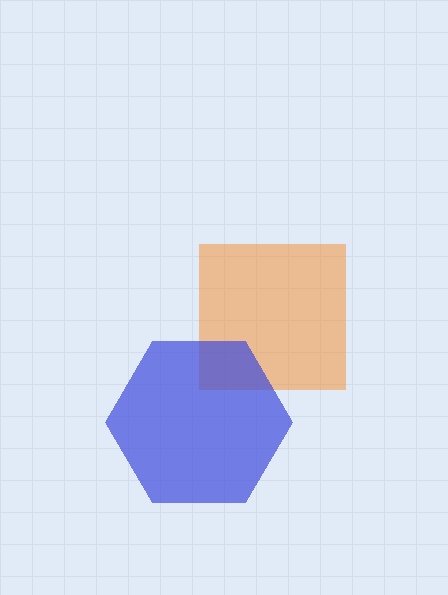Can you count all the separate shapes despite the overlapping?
Yes, there are 2 separate shapes.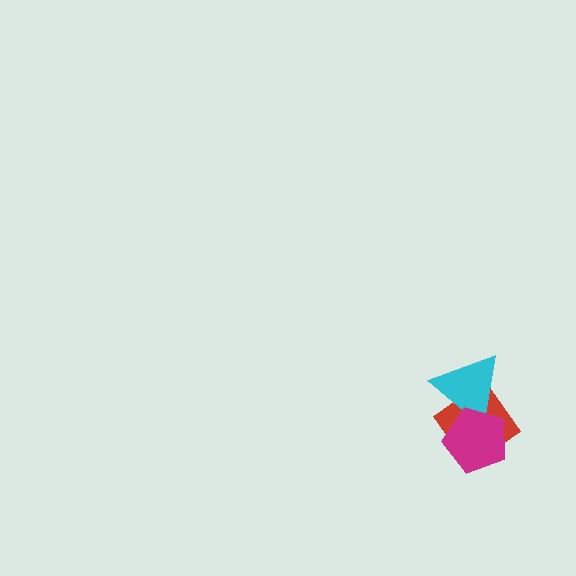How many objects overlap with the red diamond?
2 objects overlap with the red diamond.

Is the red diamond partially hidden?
Yes, it is partially covered by another shape.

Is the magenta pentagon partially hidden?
No, no other shape covers it.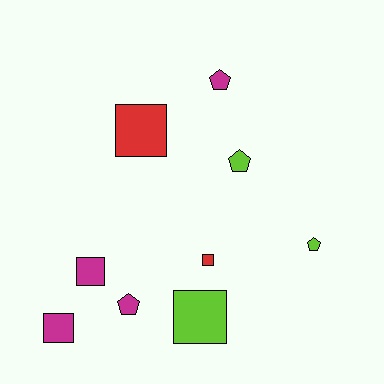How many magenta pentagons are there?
There are 2 magenta pentagons.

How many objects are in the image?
There are 9 objects.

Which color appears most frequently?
Magenta, with 4 objects.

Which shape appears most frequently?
Square, with 5 objects.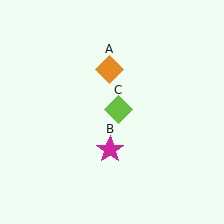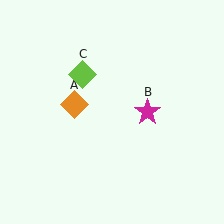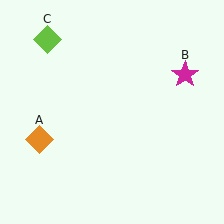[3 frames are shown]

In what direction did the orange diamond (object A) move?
The orange diamond (object A) moved down and to the left.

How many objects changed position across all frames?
3 objects changed position: orange diamond (object A), magenta star (object B), lime diamond (object C).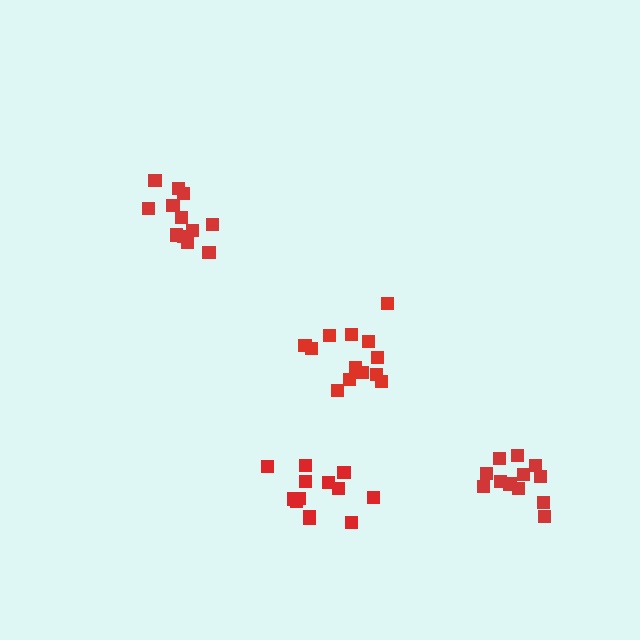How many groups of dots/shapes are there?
There are 4 groups.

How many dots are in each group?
Group 1: 13 dots, Group 2: 12 dots, Group 3: 13 dots, Group 4: 12 dots (50 total).